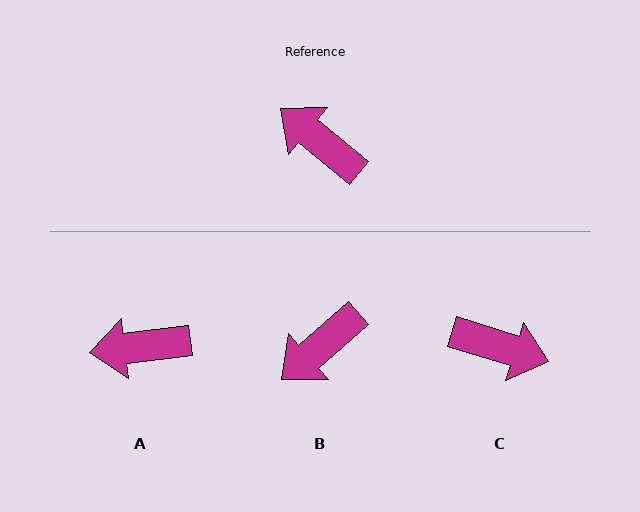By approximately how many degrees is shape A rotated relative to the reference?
Approximately 47 degrees counter-clockwise.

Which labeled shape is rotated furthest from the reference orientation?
C, about 158 degrees away.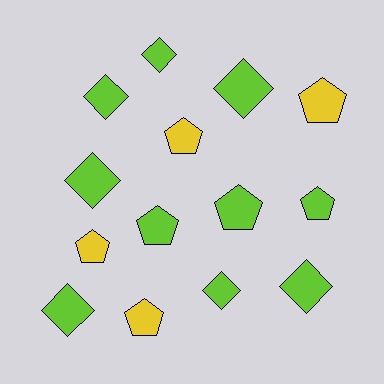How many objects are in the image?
There are 14 objects.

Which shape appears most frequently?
Pentagon, with 7 objects.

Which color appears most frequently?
Lime, with 10 objects.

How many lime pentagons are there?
There are 3 lime pentagons.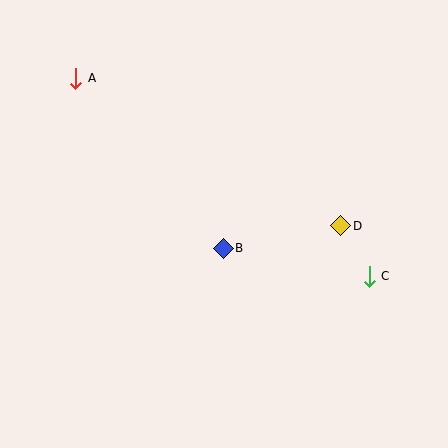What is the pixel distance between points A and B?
The distance between A and B is 225 pixels.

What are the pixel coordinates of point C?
Point C is at (369, 276).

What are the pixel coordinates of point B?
Point B is at (223, 248).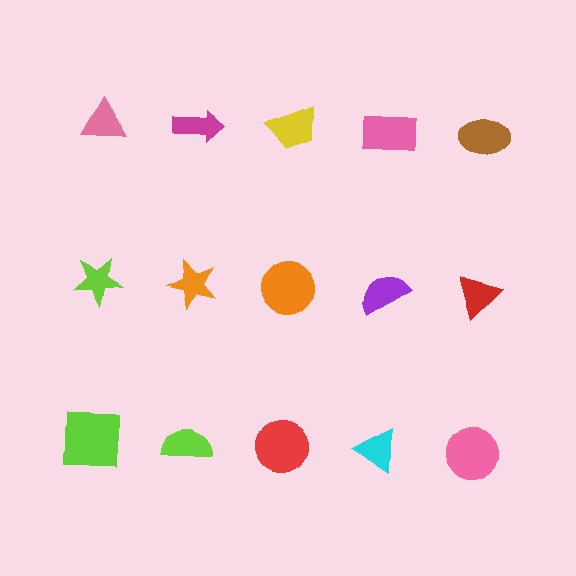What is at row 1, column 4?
A pink rectangle.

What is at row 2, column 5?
A red triangle.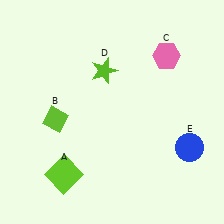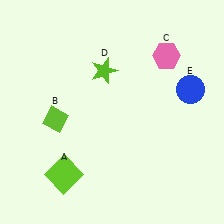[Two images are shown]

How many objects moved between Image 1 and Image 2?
1 object moved between the two images.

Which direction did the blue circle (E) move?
The blue circle (E) moved up.